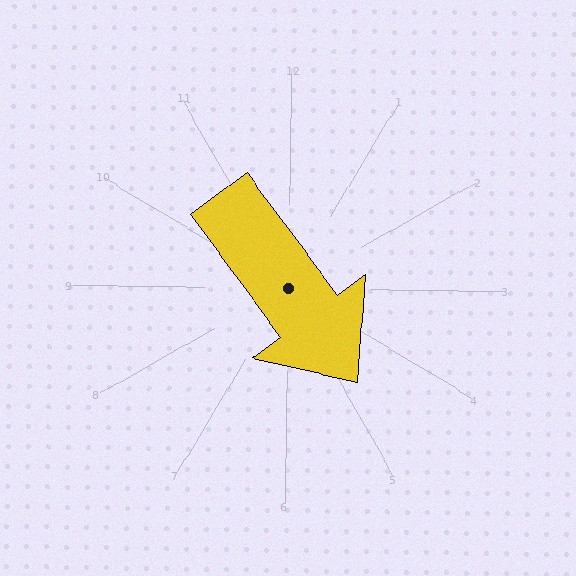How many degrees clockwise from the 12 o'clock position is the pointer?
Approximately 143 degrees.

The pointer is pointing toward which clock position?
Roughly 5 o'clock.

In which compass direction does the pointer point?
Southeast.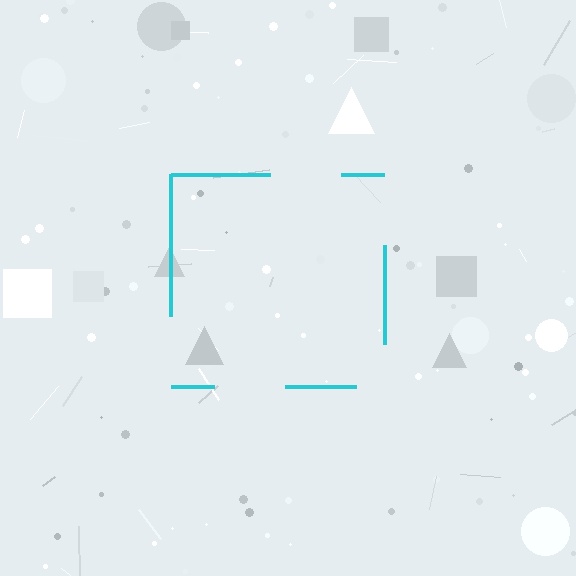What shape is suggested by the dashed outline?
The dashed outline suggests a square.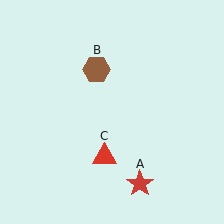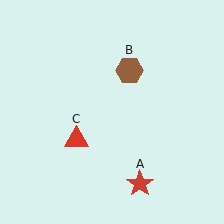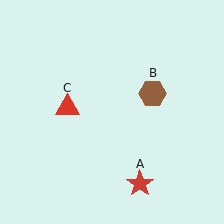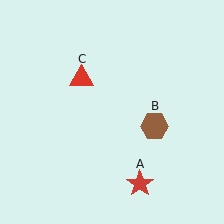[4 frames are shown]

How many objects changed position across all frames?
2 objects changed position: brown hexagon (object B), red triangle (object C).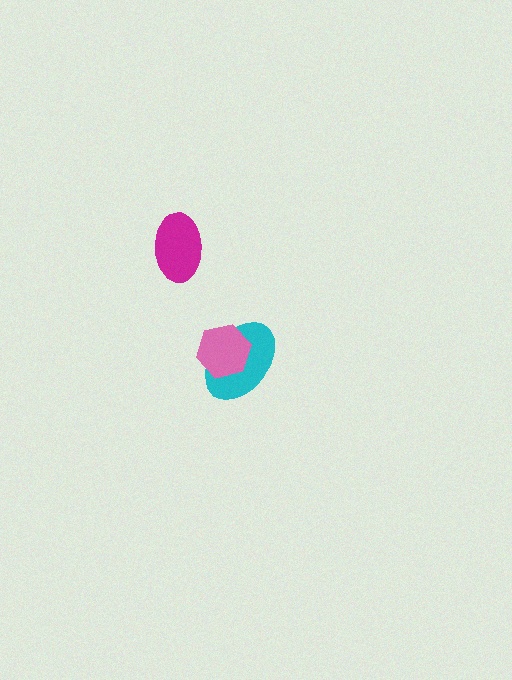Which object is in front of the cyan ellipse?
The pink hexagon is in front of the cyan ellipse.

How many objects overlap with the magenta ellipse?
0 objects overlap with the magenta ellipse.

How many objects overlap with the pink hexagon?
1 object overlaps with the pink hexagon.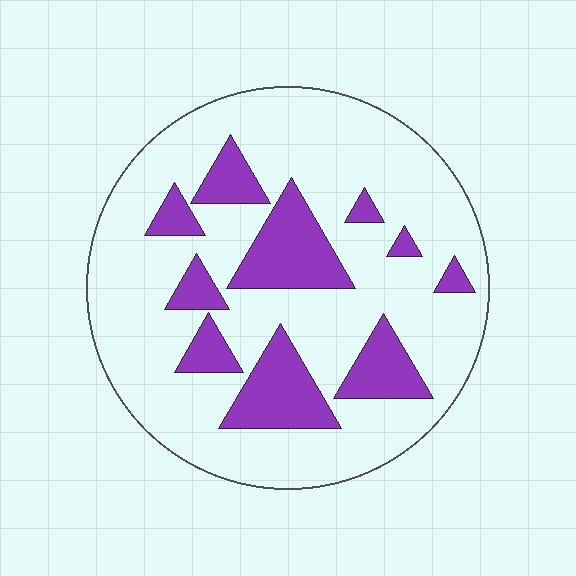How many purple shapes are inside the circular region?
10.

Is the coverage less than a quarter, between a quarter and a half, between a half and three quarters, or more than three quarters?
Less than a quarter.